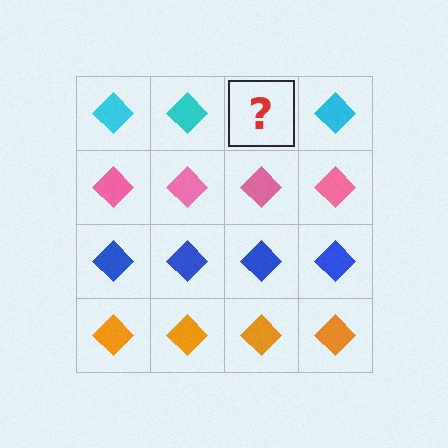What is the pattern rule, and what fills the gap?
The rule is that each row has a consistent color. The gap should be filled with a cyan diamond.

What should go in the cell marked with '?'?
The missing cell should contain a cyan diamond.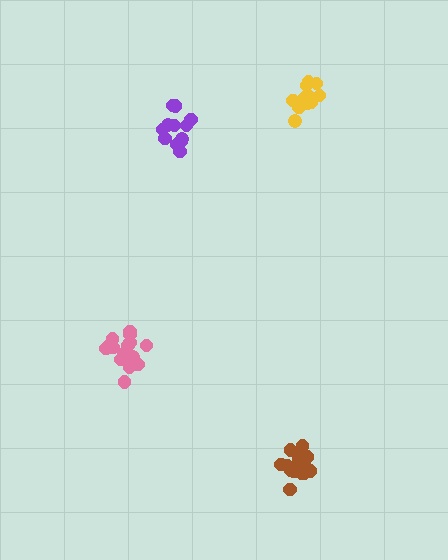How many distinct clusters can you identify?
There are 4 distinct clusters.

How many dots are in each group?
Group 1: 16 dots, Group 2: 16 dots, Group 3: 12 dots, Group 4: 15 dots (59 total).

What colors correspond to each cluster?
The clusters are colored: brown, pink, purple, yellow.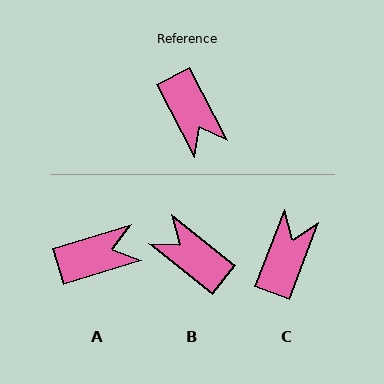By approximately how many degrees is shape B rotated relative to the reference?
Approximately 155 degrees clockwise.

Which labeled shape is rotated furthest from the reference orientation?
B, about 155 degrees away.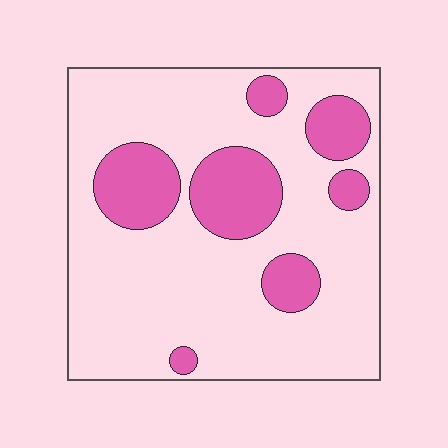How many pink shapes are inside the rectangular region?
7.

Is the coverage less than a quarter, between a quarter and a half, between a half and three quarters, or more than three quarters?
Less than a quarter.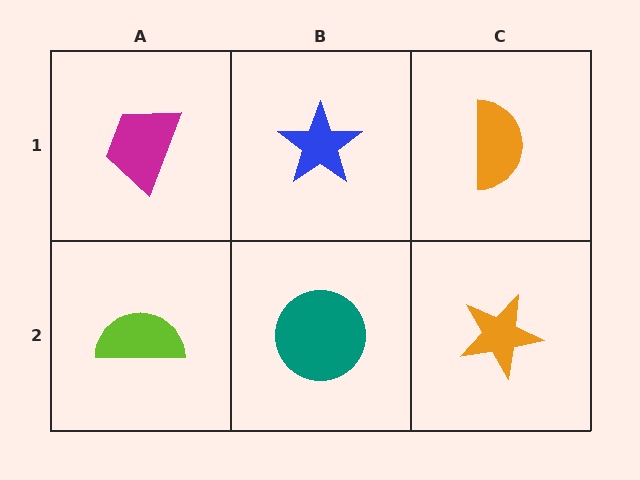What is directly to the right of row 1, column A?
A blue star.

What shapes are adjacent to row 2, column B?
A blue star (row 1, column B), a lime semicircle (row 2, column A), an orange star (row 2, column C).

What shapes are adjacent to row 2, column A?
A magenta trapezoid (row 1, column A), a teal circle (row 2, column B).